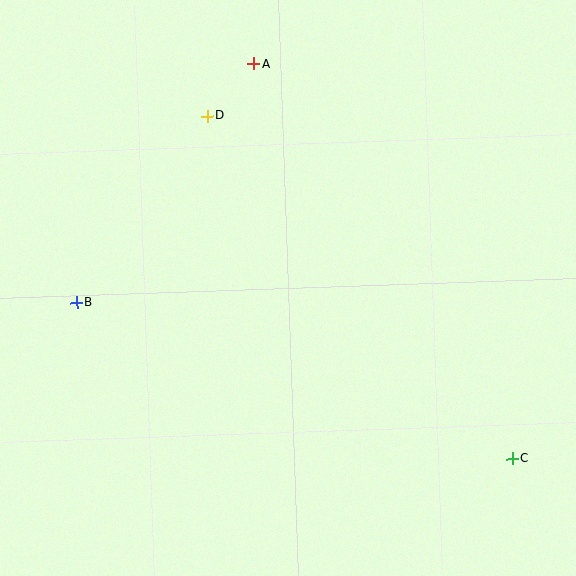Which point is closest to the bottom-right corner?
Point C is closest to the bottom-right corner.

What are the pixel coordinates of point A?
Point A is at (254, 64).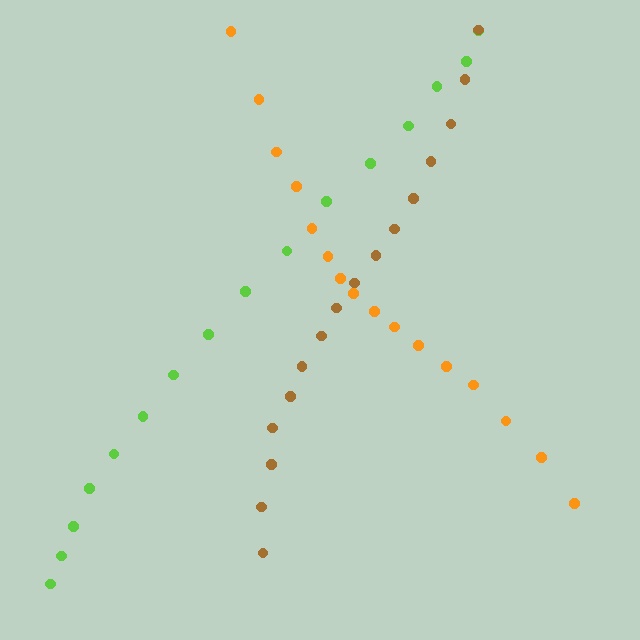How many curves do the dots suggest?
There are 3 distinct paths.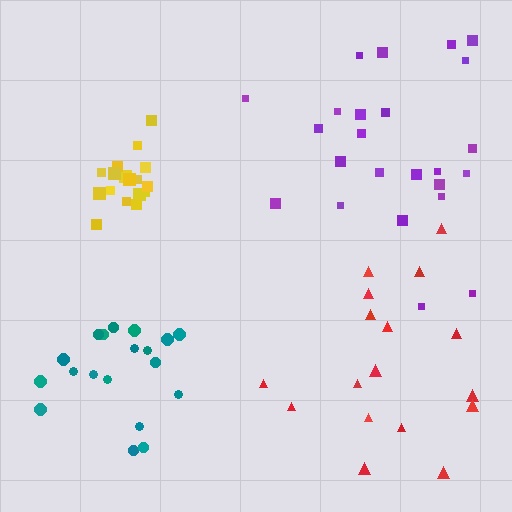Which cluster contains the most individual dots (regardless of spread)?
Purple (24).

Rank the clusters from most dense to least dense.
yellow, teal, purple, red.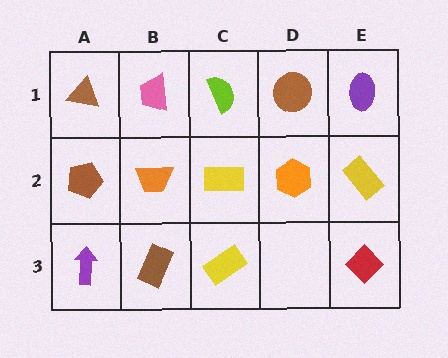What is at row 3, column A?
A purple arrow.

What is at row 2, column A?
A brown pentagon.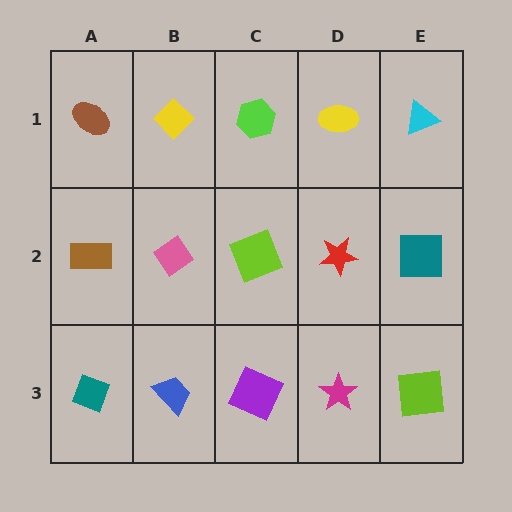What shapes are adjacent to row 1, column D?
A red star (row 2, column D), a lime hexagon (row 1, column C), a cyan triangle (row 1, column E).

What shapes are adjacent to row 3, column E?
A teal square (row 2, column E), a magenta star (row 3, column D).